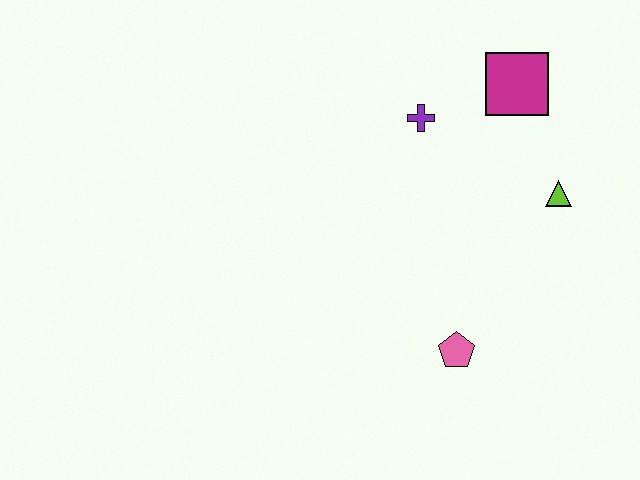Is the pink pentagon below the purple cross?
Yes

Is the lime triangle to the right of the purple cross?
Yes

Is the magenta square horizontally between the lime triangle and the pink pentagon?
Yes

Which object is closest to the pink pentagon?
The lime triangle is closest to the pink pentagon.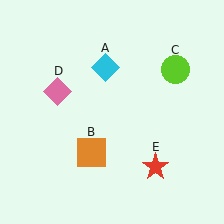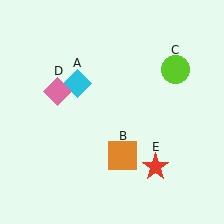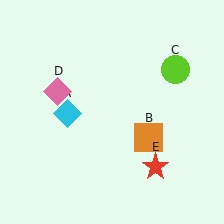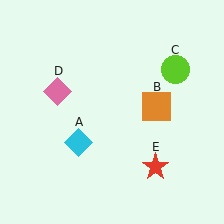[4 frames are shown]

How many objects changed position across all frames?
2 objects changed position: cyan diamond (object A), orange square (object B).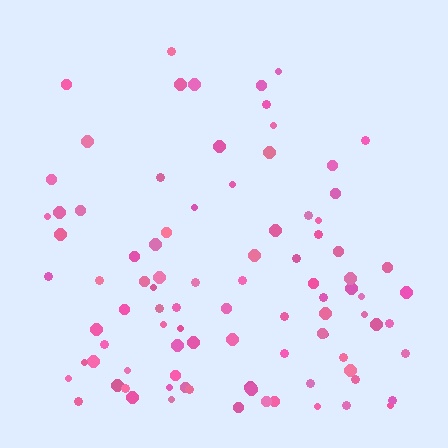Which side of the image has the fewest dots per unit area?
The top.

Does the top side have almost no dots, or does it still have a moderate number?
Still a moderate number, just noticeably fewer than the bottom.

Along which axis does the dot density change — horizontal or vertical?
Vertical.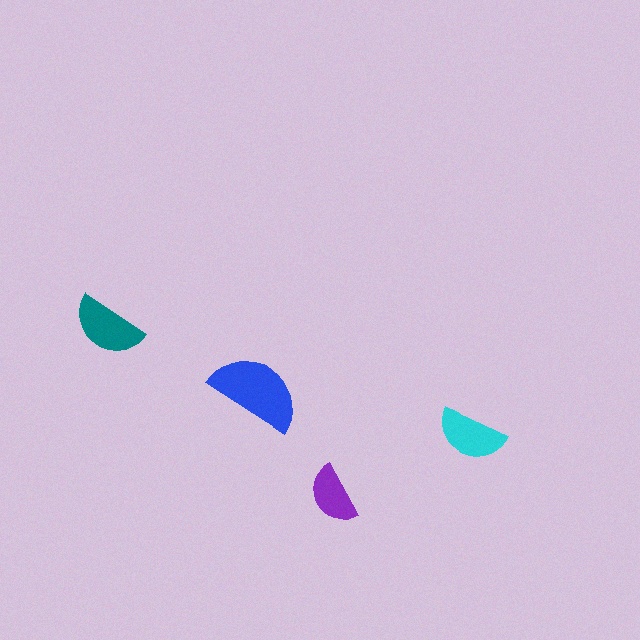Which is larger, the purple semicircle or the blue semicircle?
The blue one.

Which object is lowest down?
The purple semicircle is bottommost.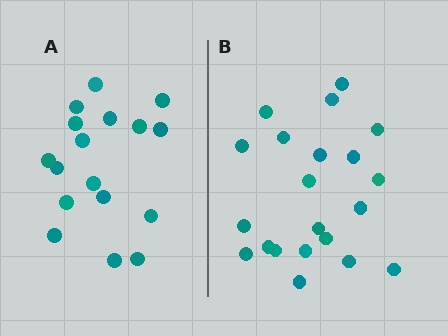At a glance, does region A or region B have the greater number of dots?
Region B (the right region) has more dots.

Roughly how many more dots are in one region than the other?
Region B has about 4 more dots than region A.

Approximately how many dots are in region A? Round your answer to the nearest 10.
About 20 dots. (The exact count is 17, which rounds to 20.)